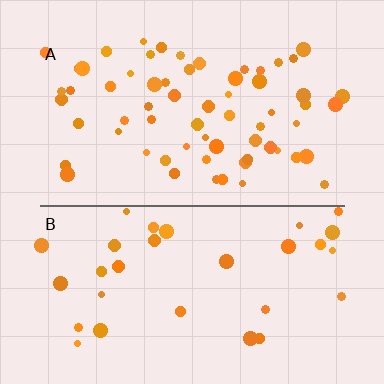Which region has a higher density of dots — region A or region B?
A (the top).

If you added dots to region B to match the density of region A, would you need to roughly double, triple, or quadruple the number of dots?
Approximately double.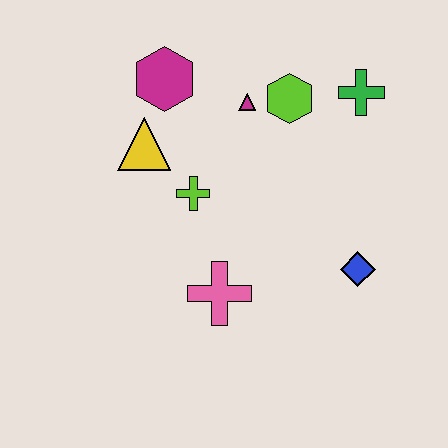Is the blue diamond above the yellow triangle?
No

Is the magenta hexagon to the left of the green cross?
Yes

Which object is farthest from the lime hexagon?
The pink cross is farthest from the lime hexagon.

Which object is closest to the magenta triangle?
The lime hexagon is closest to the magenta triangle.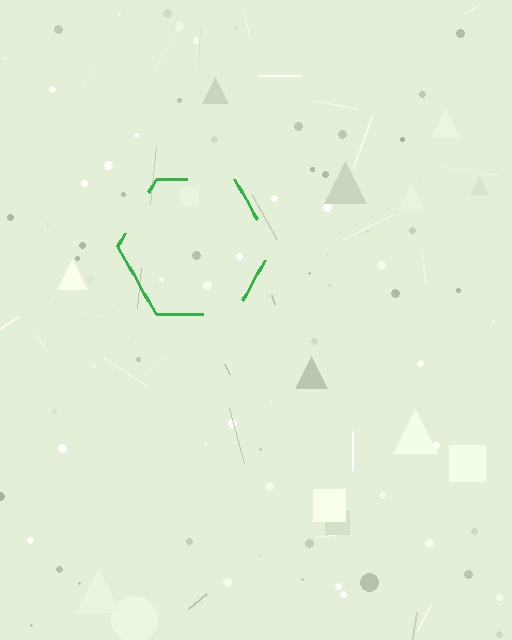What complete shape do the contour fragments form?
The contour fragments form a hexagon.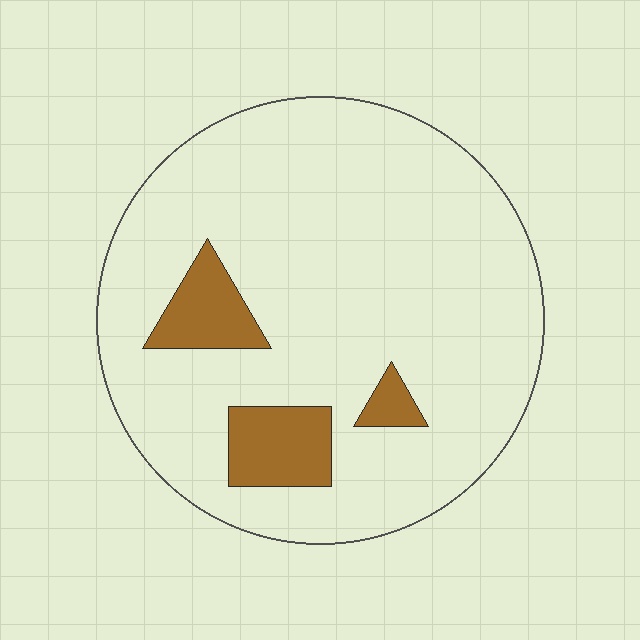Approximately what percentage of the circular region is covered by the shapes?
Approximately 10%.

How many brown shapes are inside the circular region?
3.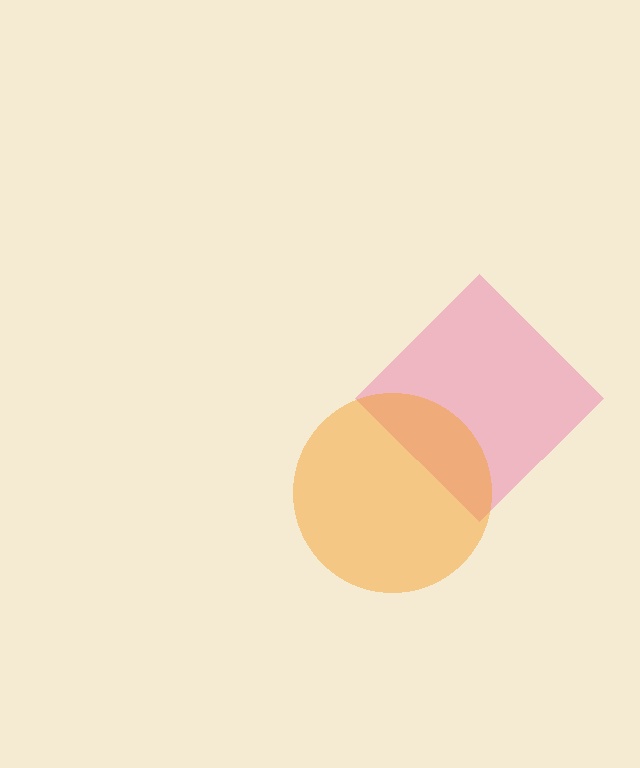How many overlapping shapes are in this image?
There are 2 overlapping shapes in the image.